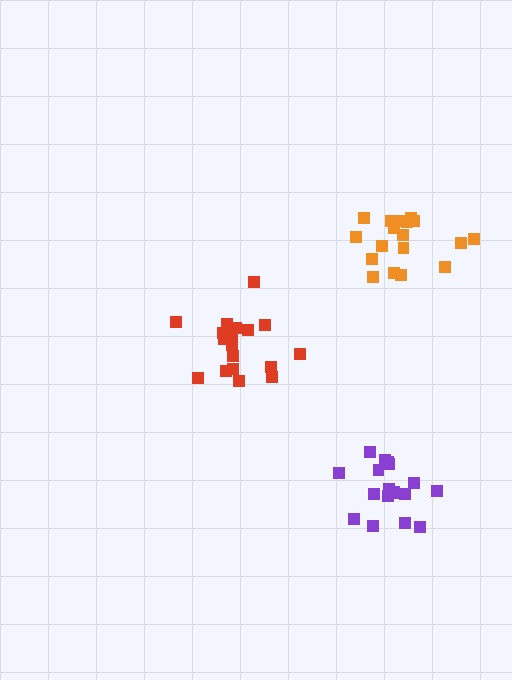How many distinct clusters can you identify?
There are 3 distinct clusters.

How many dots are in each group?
Group 1: 18 dots, Group 2: 18 dots, Group 3: 19 dots (55 total).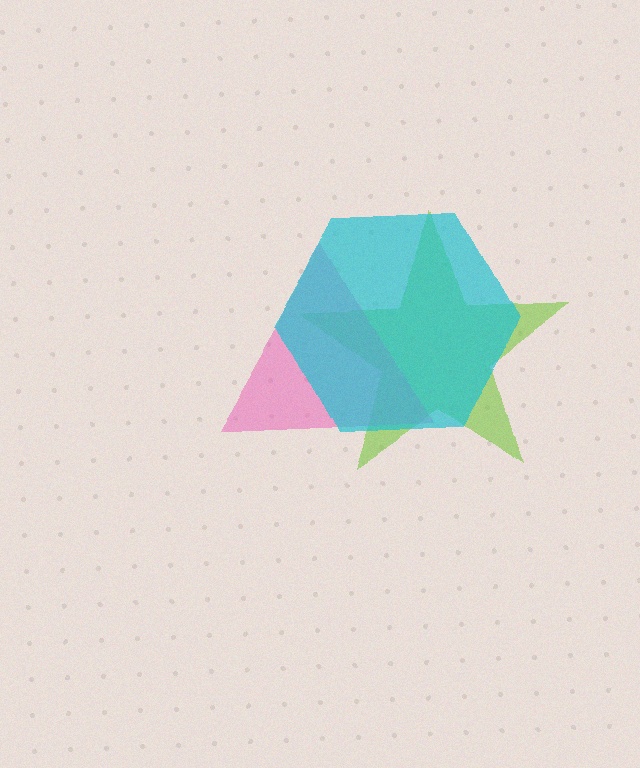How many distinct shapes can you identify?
There are 3 distinct shapes: a lime star, a pink triangle, a cyan hexagon.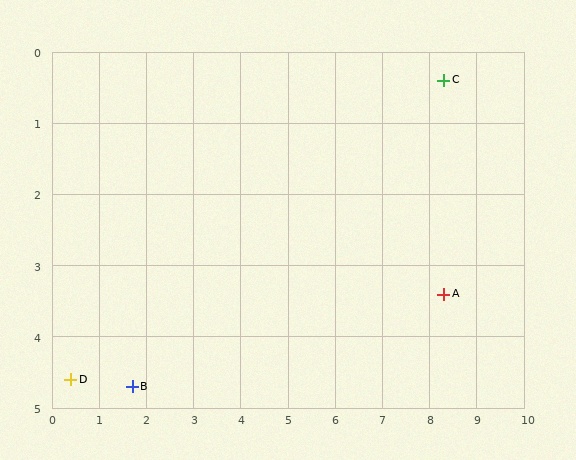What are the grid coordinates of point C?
Point C is at approximately (8.3, 0.4).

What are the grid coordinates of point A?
Point A is at approximately (8.3, 3.4).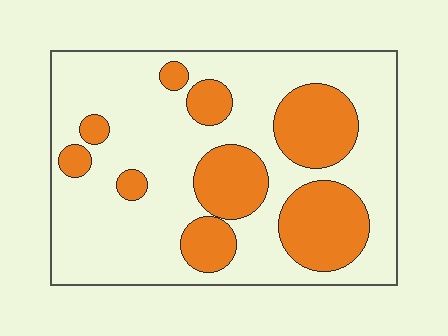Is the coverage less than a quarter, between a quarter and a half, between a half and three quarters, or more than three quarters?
Between a quarter and a half.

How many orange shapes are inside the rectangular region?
9.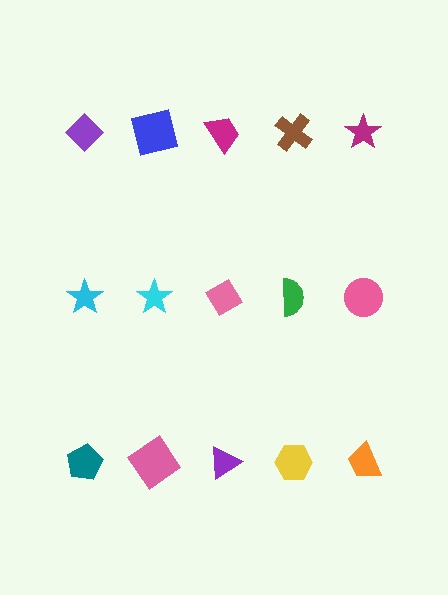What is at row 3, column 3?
A purple triangle.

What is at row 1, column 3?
A magenta trapezoid.